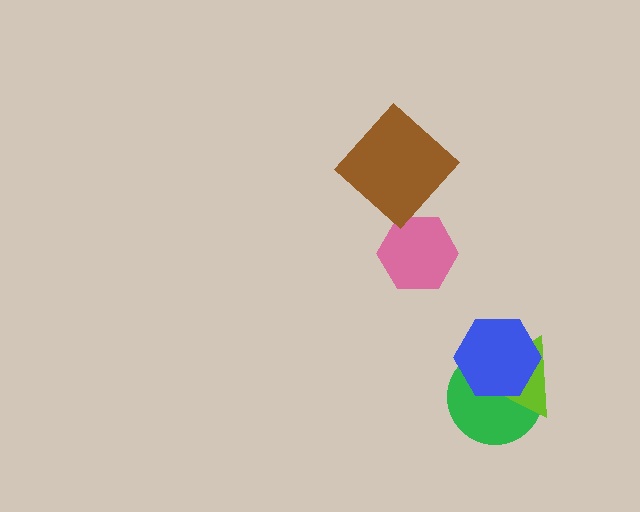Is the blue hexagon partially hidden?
No, no other shape covers it.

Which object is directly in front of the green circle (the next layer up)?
The lime triangle is directly in front of the green circle.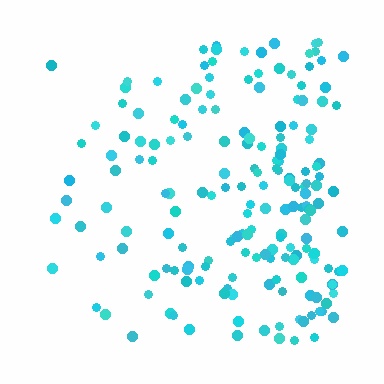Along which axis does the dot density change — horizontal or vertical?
Horizontal.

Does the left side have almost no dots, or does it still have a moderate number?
Still a moderate number, just noticeably fewer than the right.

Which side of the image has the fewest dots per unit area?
The left.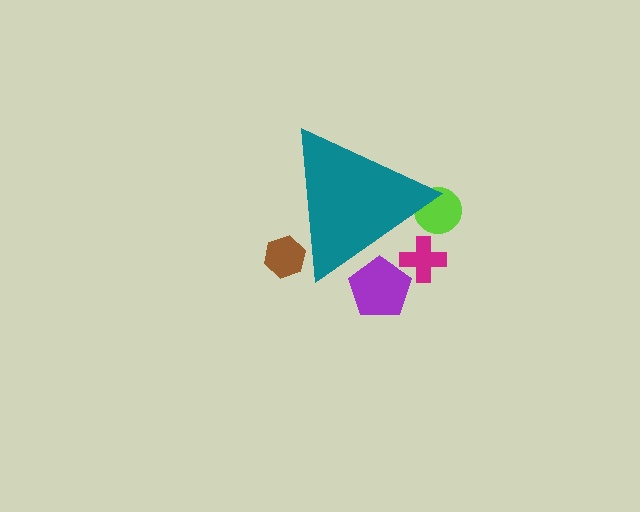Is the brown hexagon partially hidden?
Yes, the brown hexagon is partially hidden behind the teal triangle.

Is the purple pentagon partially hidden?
Yes, the purple pentagon is partially hidden behind the teal triangle.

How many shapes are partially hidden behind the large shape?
4 shapes are partially hidden.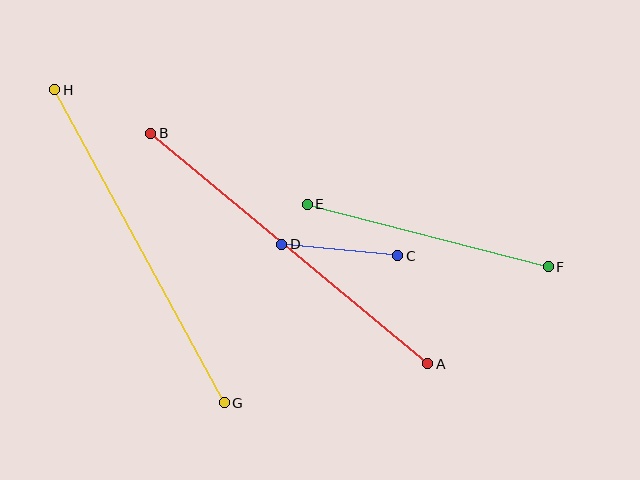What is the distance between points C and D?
The distance is approximately 117 pixels.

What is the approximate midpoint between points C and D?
The midpoint is at approximately (340, 250) pixels.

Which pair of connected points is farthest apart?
Points A and B are farthest apart.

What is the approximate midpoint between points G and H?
The midpoint is at approximately (139, 246) pixels.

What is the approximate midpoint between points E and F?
The midpoint is at approximately (428, 235) pixels.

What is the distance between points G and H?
The distance is approximately 356 pixels.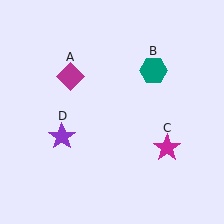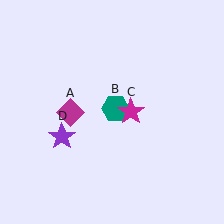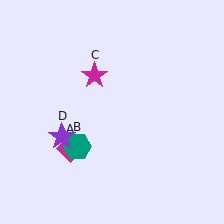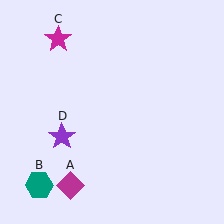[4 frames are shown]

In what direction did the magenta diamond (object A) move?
The magenta diamond (object A) moved down.